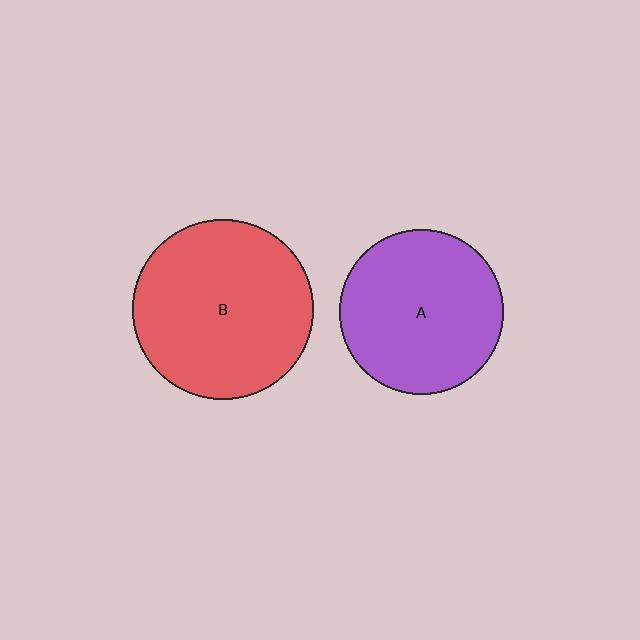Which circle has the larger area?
Circle B (red).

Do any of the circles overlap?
No, none of the circles overlap.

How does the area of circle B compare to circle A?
Approximately 1.2 times.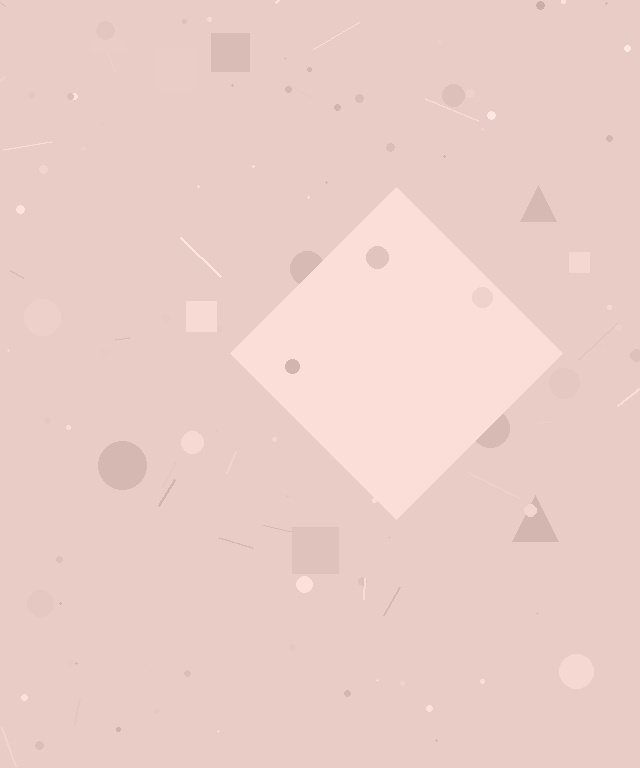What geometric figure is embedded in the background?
A diamond is embedded in the background.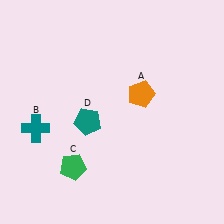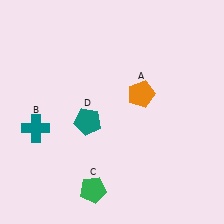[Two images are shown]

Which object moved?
The green pentagon (C) moved down.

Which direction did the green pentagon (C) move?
The green pentagon (C) moved down.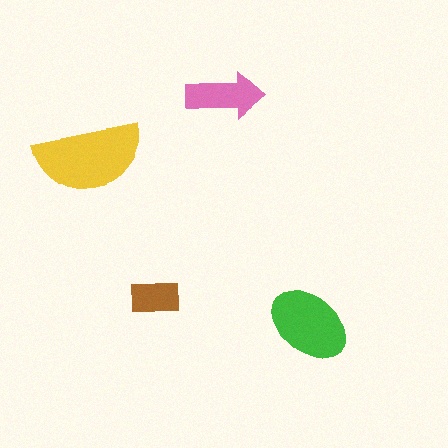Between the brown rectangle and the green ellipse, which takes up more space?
The green ellipse.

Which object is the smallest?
The brown rectangle.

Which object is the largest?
The yellow semicircle.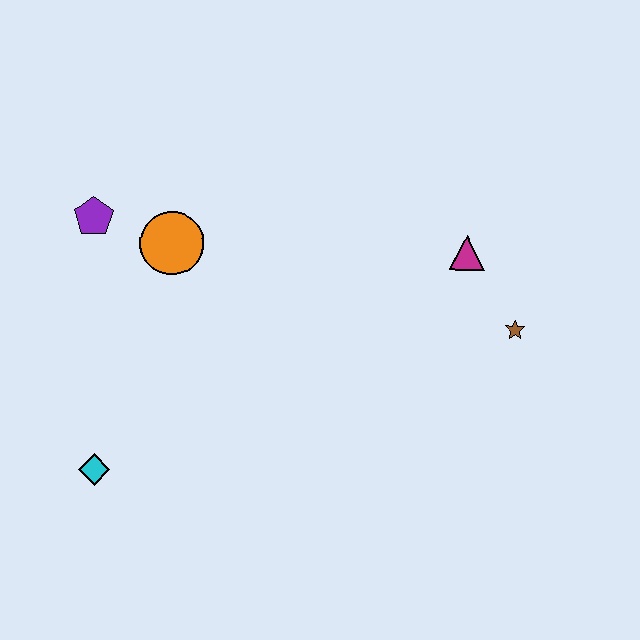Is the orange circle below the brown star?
No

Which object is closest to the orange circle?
The purple pentagon is closest to the orange circle.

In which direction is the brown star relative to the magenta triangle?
The brown star is below the magenta triangle.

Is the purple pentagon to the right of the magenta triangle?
No